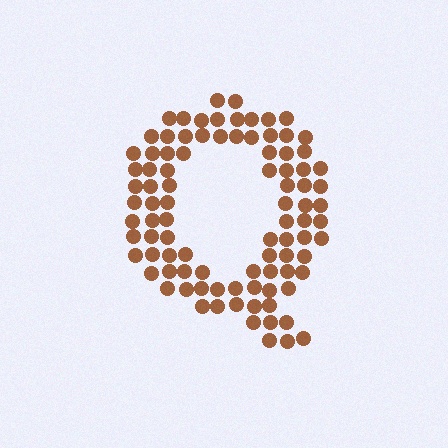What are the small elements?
The small elements are circles.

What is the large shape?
The large shape is the letter Q.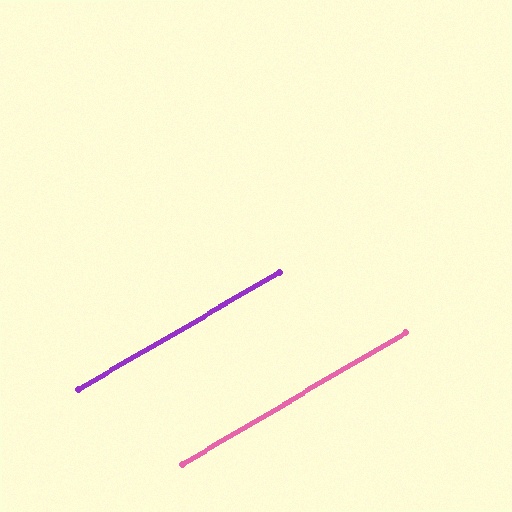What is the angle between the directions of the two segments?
Approximately 0 degrees.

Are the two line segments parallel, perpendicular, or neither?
Parallel — their directions differ by only 0.4°.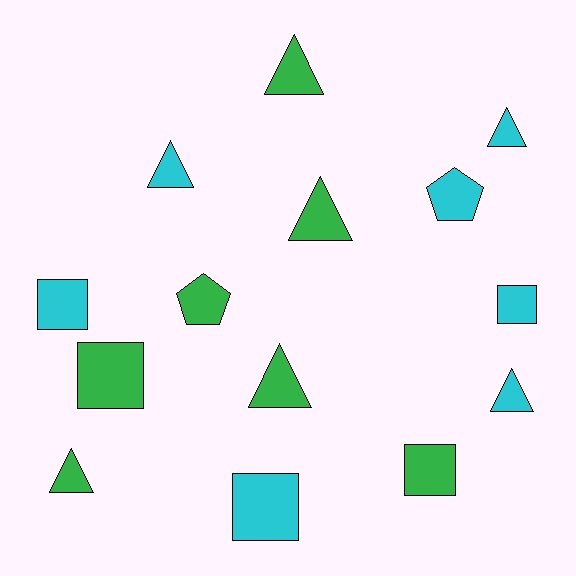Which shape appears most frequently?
Triangle, with 7 objects.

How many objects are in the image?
There are 14 objects.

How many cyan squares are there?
There are 3 cyan squares.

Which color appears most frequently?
Cyan, with 7 objects.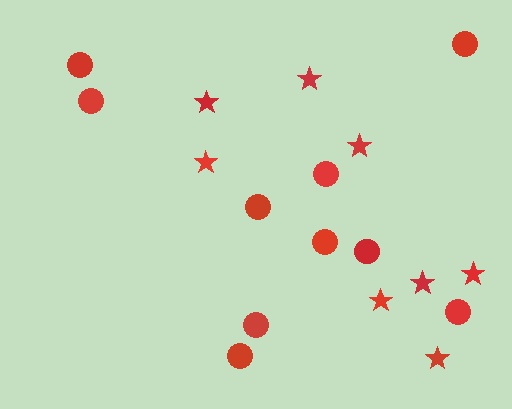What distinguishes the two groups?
There are 2 groups: one group of circles (10) and one group of stars (8).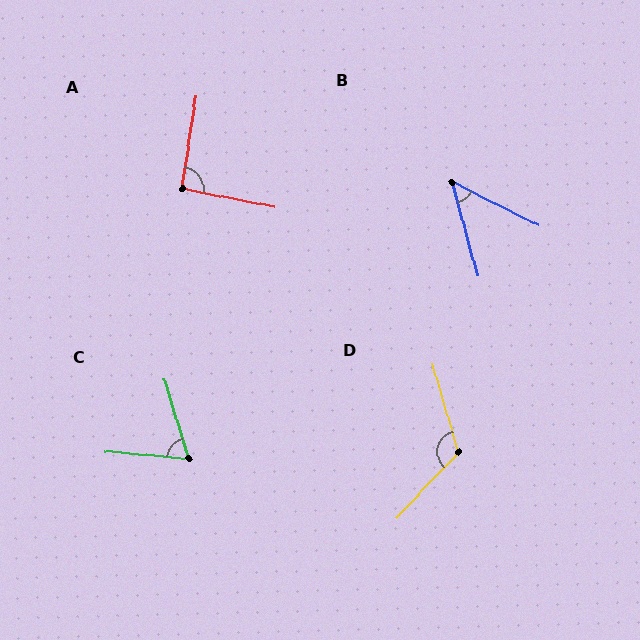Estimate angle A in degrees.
Approximately 92 degrees.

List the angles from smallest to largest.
B (48°), C (68°), A (92°), D (121°).